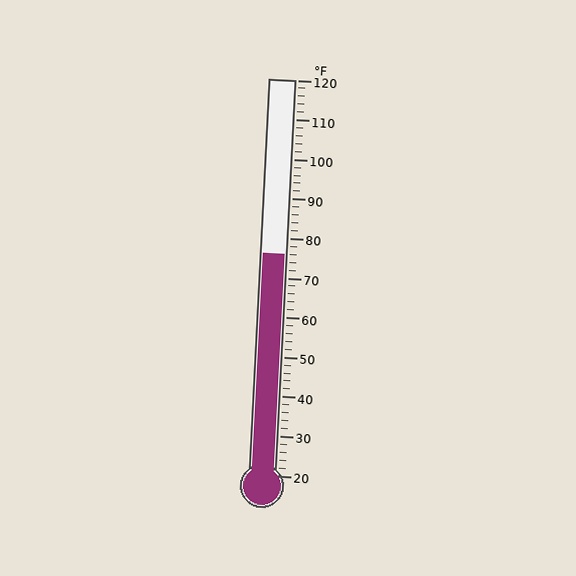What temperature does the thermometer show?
The thermometer shows approximately 76°F.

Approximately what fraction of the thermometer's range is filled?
The thermometer is filled to approximately 55% of its range.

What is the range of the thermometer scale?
The thermometer scale ranges from 20°F to 120°F.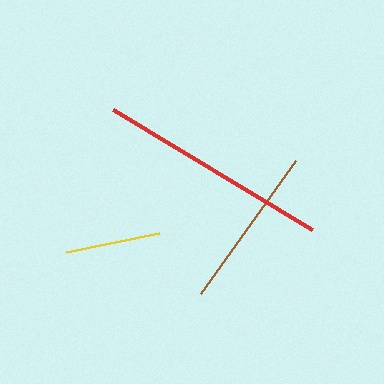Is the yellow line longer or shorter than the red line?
The red line is longer than the yellow line.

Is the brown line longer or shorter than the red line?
The red line is longer than the brown line.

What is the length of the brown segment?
The brown segment is approximately 164 pixels long.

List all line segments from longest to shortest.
From longest to shortest: red, brown, yellow.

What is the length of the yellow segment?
The yellow segment is approximately 96 pixels long.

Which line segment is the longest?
The red line is the longest at approximately 232 pixels.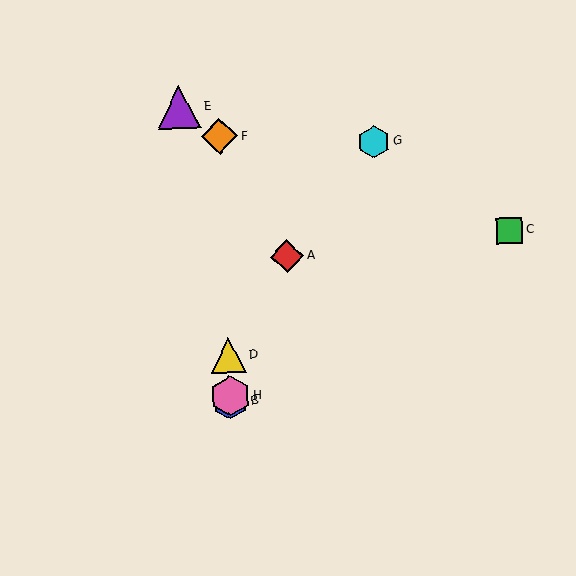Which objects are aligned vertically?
Objects B, D, F, H are aligned vertically.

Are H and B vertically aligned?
Yes, both are at x≈230.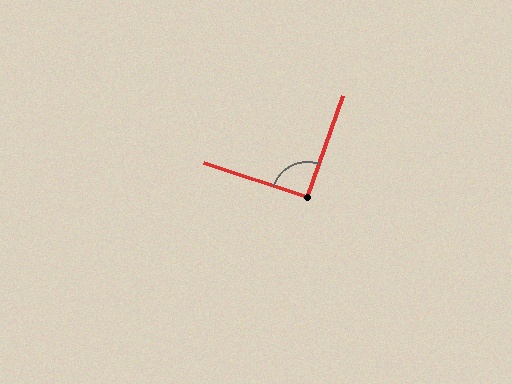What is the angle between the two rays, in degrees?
Approximately 91 degrees.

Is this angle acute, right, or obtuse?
It is approximately a right angle.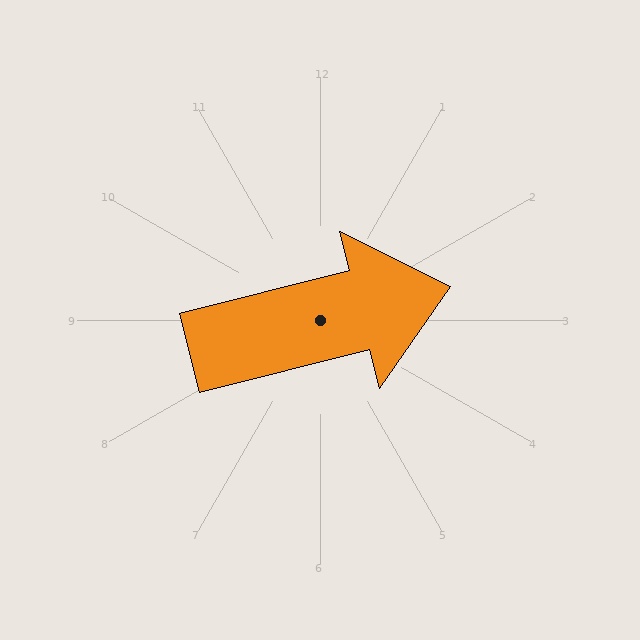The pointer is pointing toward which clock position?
Roughly 3 o'clock.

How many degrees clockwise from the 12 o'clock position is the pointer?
Approximately 76 degrees.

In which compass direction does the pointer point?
East.